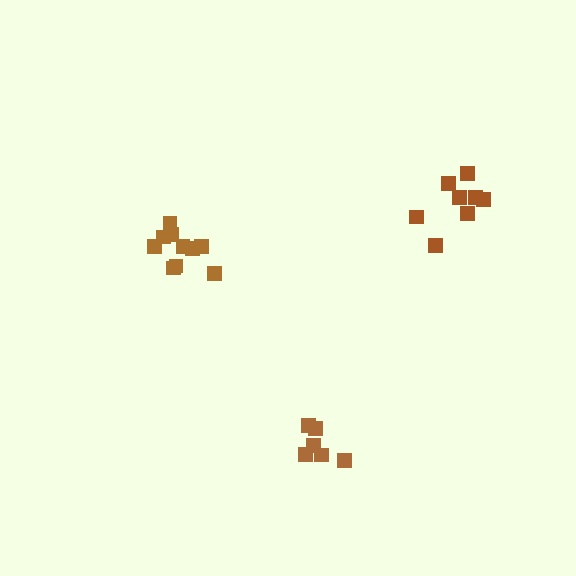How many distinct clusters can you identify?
There are 3 distinct clusters.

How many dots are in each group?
Group 1: 10 dots, Group 2: 6 dots, Group 3: 8 dots (24 total).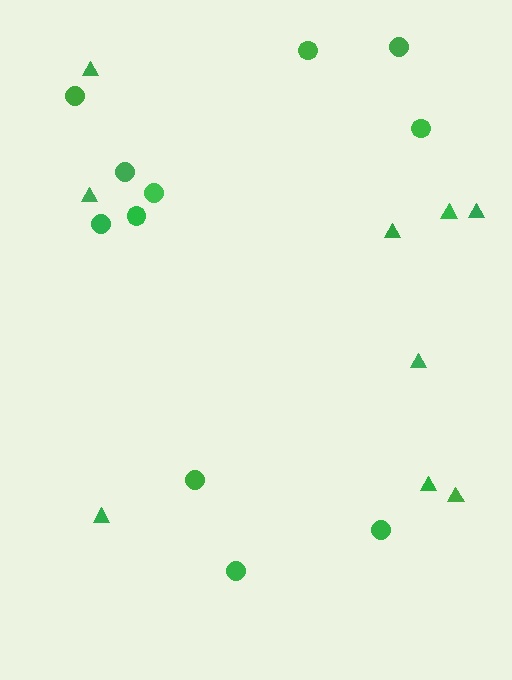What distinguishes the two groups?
There are 2 groups: one group of circles (11) and one group of triangles (9).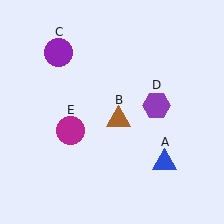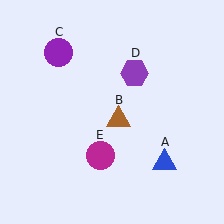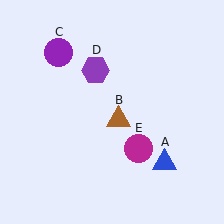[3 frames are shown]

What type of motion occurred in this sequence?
The purple hexagon (object D), magenta circle (object E) rotated counterclockwise around the center of the scene.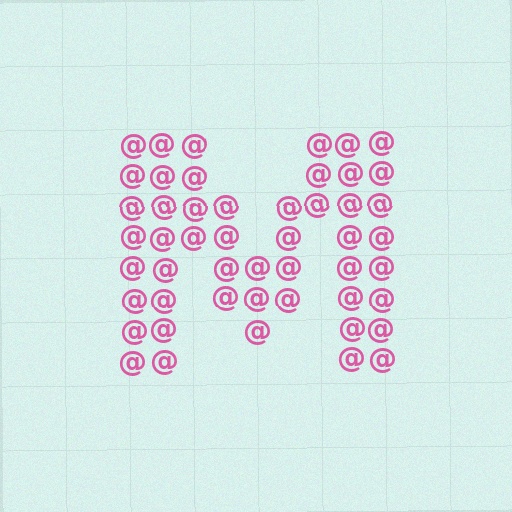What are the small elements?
The small elements are at signs.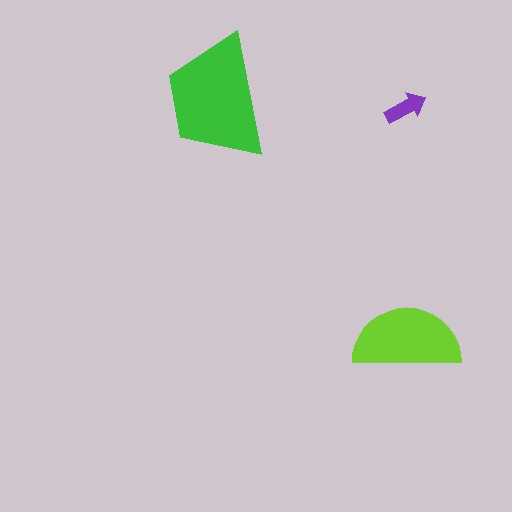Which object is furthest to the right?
The lime semicircle is rightmost.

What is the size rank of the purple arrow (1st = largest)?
3rd.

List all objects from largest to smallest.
The green trapezoid, the lime semicircle, the purple arrow.